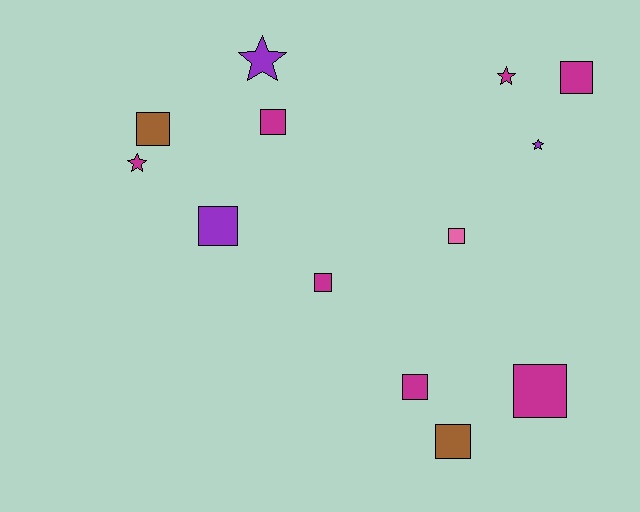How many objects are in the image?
There are 13 objects.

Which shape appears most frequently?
Square, with 9 objects.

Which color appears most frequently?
Magenta, with 7 objects.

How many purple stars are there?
There are 2 purple stars.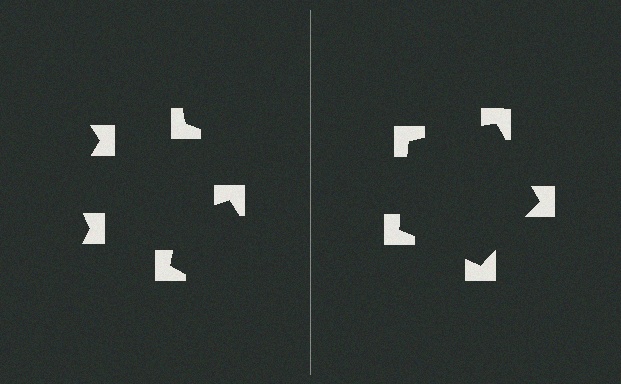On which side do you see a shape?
An illusory pentagon appears on the right side. On the left side the wedge cuts are rotated, so no coherent shape forms.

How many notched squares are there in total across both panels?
10 — 5 on each side.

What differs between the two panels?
The notched squares are positioned identically on both sides; only the wedge orientations differ. On the right they align to a pentagon; on the left they are misaligned.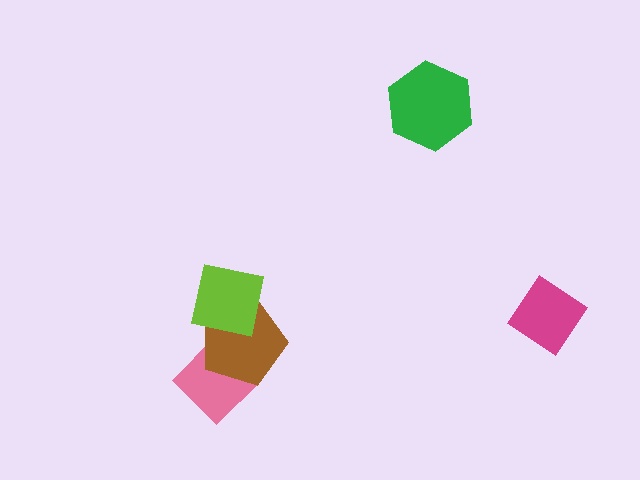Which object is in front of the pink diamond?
The brown pentagon is in front of the pink diamond.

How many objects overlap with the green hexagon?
0 objects overlap with the green hexagon.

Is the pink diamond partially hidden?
Yes, it is partially covered by another shape.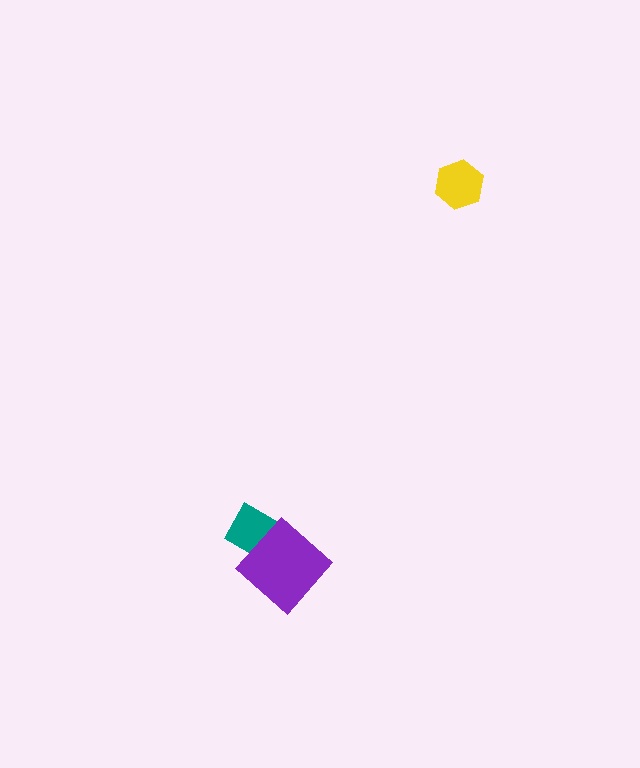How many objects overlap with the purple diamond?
1 object overlaps with the purple diamond.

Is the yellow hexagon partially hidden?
No, no other shape covers it.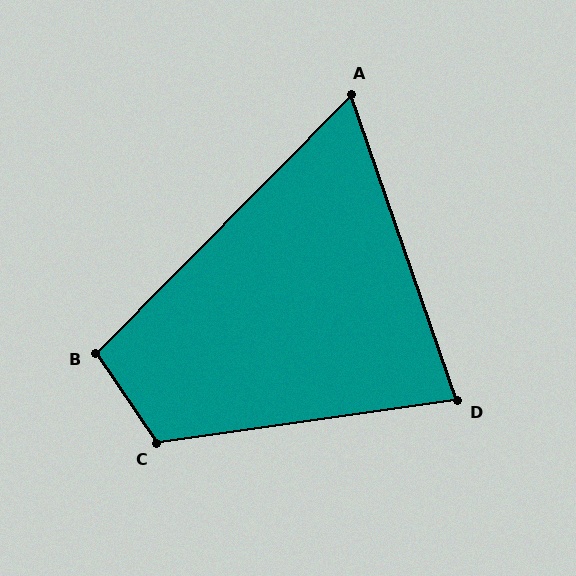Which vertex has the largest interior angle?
C, at approximately 116 degrees.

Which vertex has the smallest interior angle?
A, at approximately 64 degrees.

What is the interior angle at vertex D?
Approximately 79 degrees (acute).